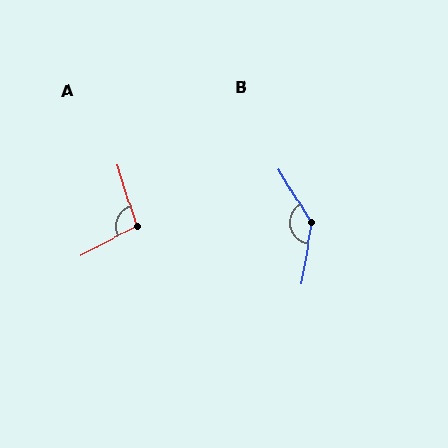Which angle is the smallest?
A, at approximately 100 degrees.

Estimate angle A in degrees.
Approximately 100 degrees.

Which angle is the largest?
B, at approximately 139 degrees.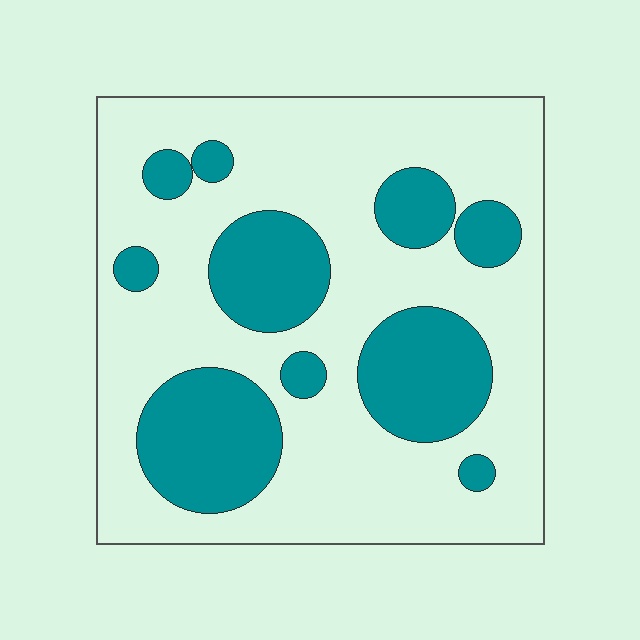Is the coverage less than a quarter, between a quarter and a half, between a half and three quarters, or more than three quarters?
Between a quarter and a half.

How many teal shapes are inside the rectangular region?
10.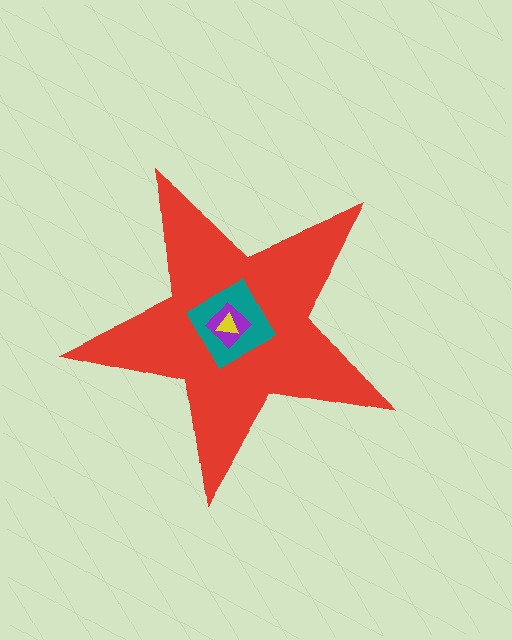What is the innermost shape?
The yellow triangle.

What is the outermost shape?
The red star.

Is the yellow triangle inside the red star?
Yes.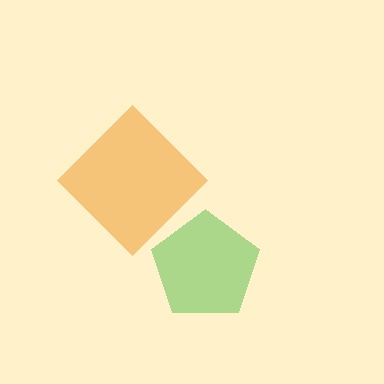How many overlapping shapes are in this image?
There are 2 overlapping shapes in the image.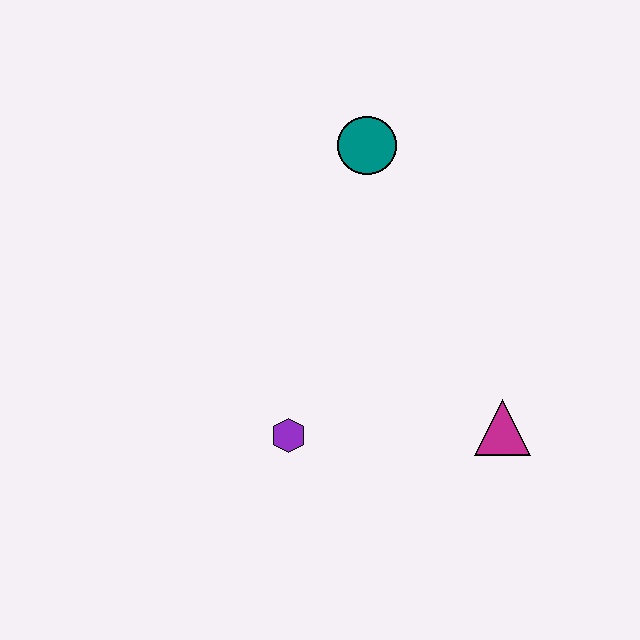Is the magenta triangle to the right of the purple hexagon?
Yes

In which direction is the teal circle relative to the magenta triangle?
The teal circle is above the magenta triangle.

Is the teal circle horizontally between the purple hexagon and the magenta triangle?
Yes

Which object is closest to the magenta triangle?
The purple hexagon is closest to the magenta triangle.